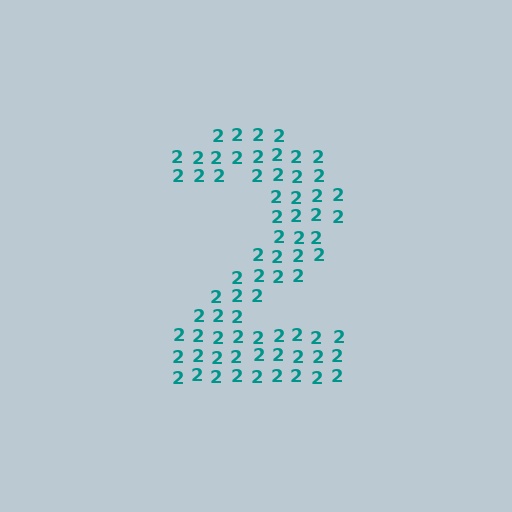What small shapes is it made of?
It is made of small digit 2's.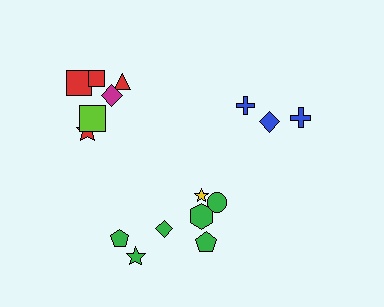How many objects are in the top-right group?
There are 3 objects.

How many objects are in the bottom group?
There are 7 objects.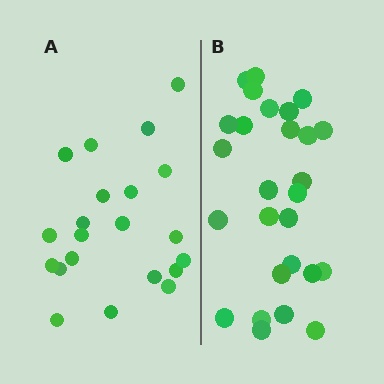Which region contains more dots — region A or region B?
Region B (the right region) has more dots.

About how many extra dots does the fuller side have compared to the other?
Region B has about 6 more dots than region A.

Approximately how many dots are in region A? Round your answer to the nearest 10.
About 20 dots. (The exact count is 21, which rounds to 20.)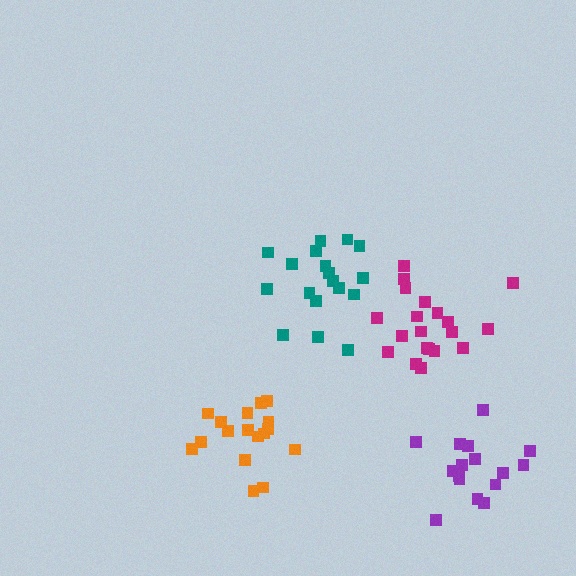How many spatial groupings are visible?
There are 4 spatial groupings.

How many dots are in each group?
Group 1: 20 dots, Group 2: 17 dots, Group 3: 16 dots, Group 4: 18 dots (71 total).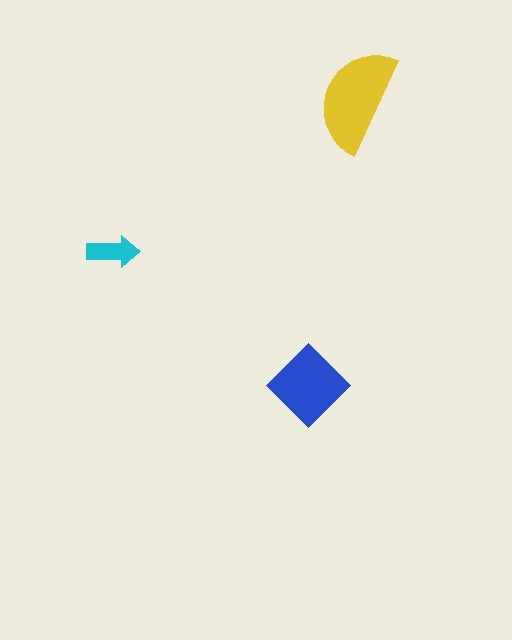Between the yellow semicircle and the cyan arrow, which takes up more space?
The yellow semicircle.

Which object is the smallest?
The cyan arrow.